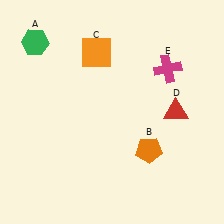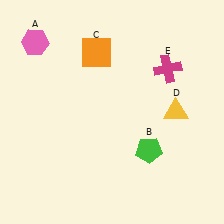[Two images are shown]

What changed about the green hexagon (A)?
In Image 1, A is green. In Image 2, it changed to pink.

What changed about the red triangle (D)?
In Image 1, D is red. In Image 2, it changed to yellow.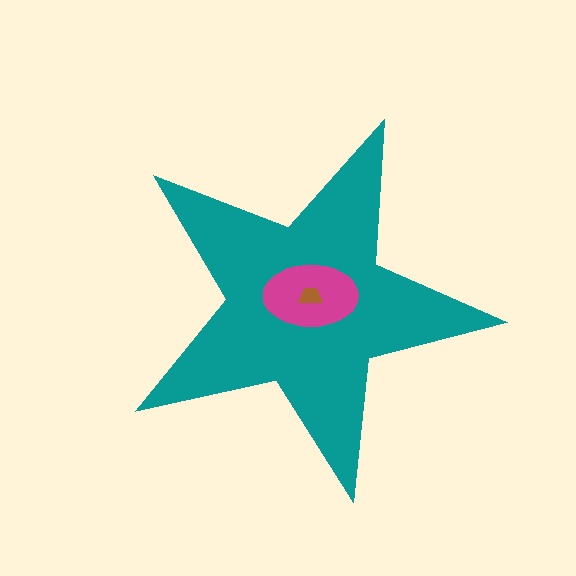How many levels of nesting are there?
3.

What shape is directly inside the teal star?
The magenta ellipse.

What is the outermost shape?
The teal star.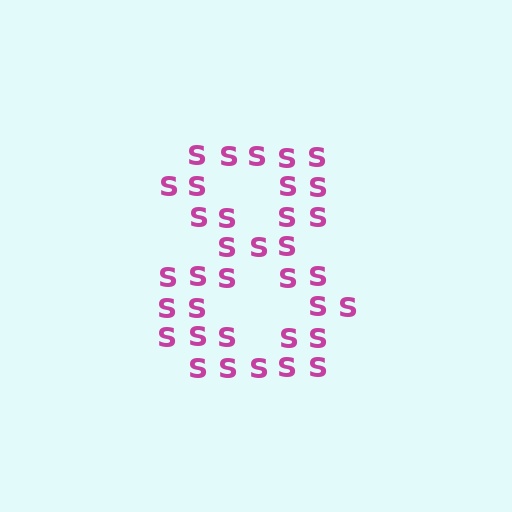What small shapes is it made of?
It is made of small letter S's.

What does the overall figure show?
The overall figure shows the digit 8.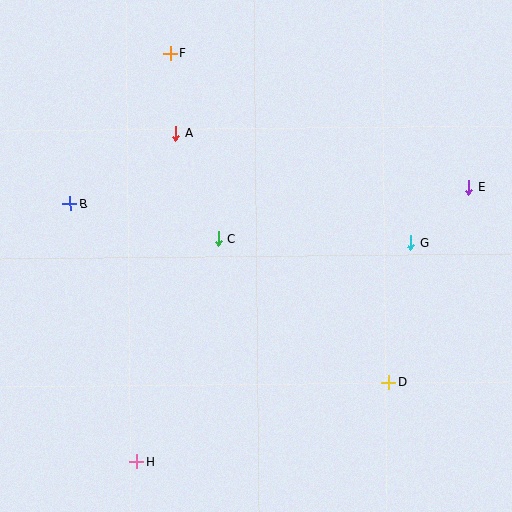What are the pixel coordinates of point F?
Point F is at (170, 53).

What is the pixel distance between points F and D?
The distance between F and D is 395 pixels.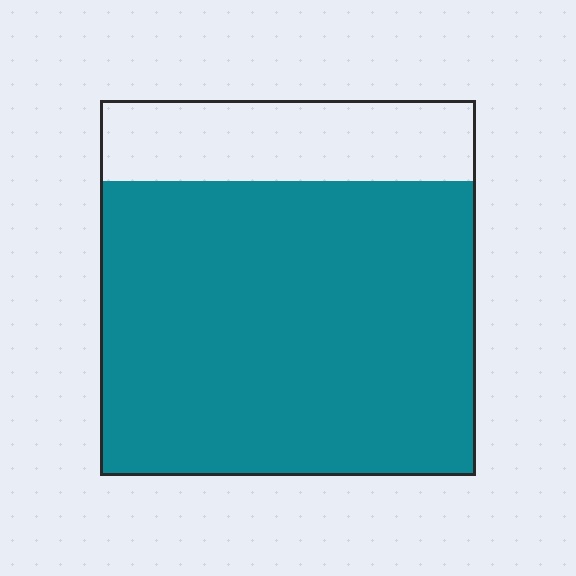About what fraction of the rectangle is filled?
About four fifths (4/5).